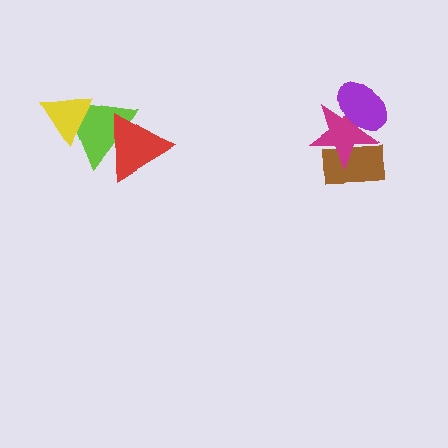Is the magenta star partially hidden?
Yes, it is partially covered by another shape.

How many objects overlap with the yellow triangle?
1 object overlaps with the yellow triangle.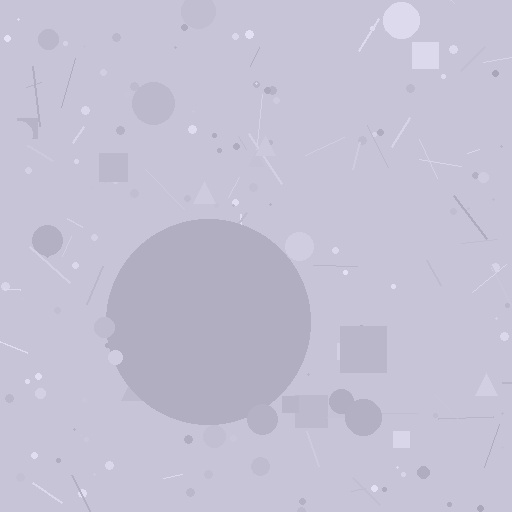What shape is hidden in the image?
A circle is hidden in the image.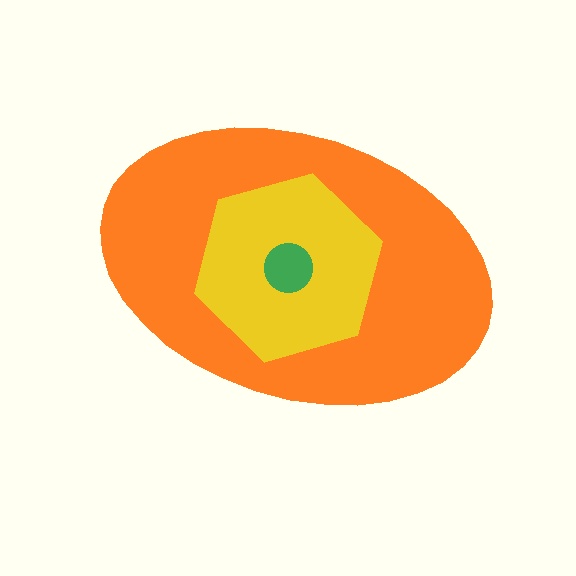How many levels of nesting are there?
3.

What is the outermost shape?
The orange ellipse.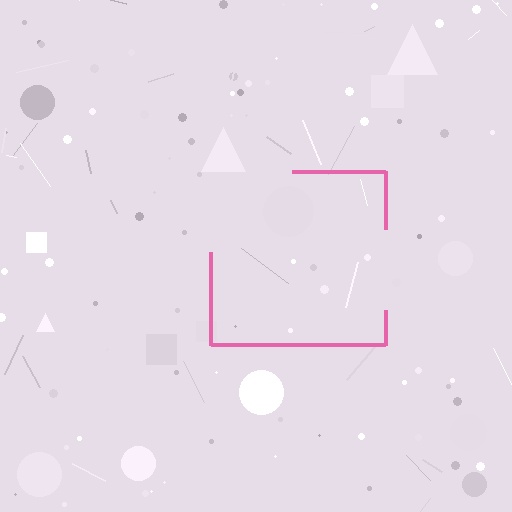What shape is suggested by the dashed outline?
The dashed outline suggests a square.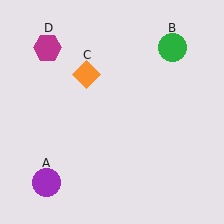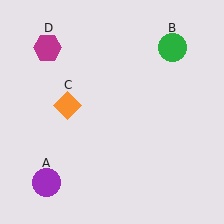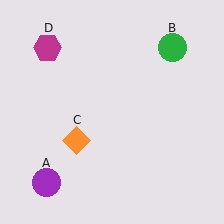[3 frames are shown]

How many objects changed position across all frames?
1 object changed position: orange diamond (object C).